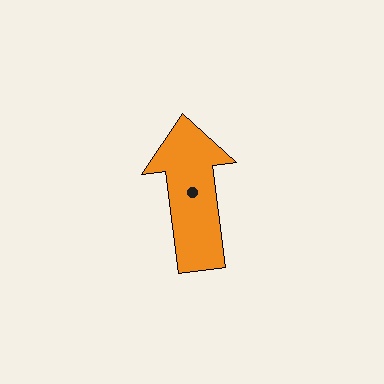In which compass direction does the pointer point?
North.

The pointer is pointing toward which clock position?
Roughly 12 o'clock.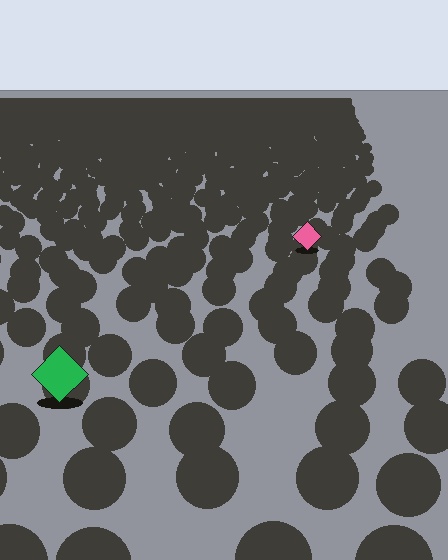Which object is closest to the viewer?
The green diamond is closest. The texture marks near it are larger and more spread out.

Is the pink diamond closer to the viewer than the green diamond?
No. The green diamond is closer — you can tell from the texture gradient: the ground texture is coarser near it.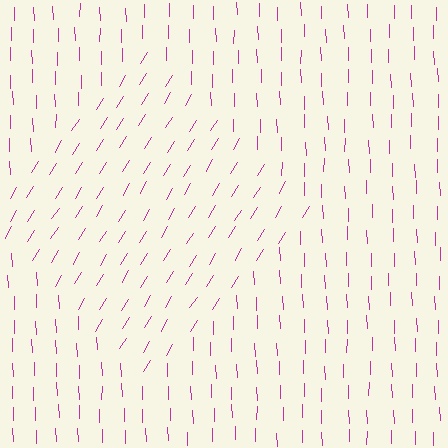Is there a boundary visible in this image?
Yes, there is a texture boundary formed by a change in line orientation.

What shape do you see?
I see a diamond.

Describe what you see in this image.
The image is filled with small magenta line segments. A diamond region in the image has lines oriented differently from the surrounding lines, creating a visible texture boundary.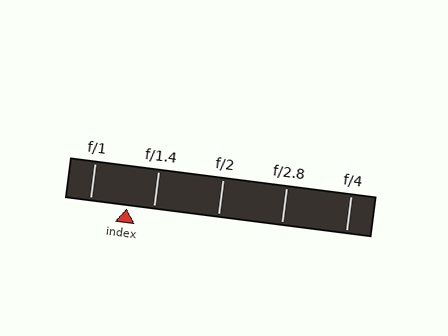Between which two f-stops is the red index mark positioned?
The index mark is between f/1 and f/1.4.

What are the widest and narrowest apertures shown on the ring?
The widest aperture shown is f/1 and the narrowest is f/4.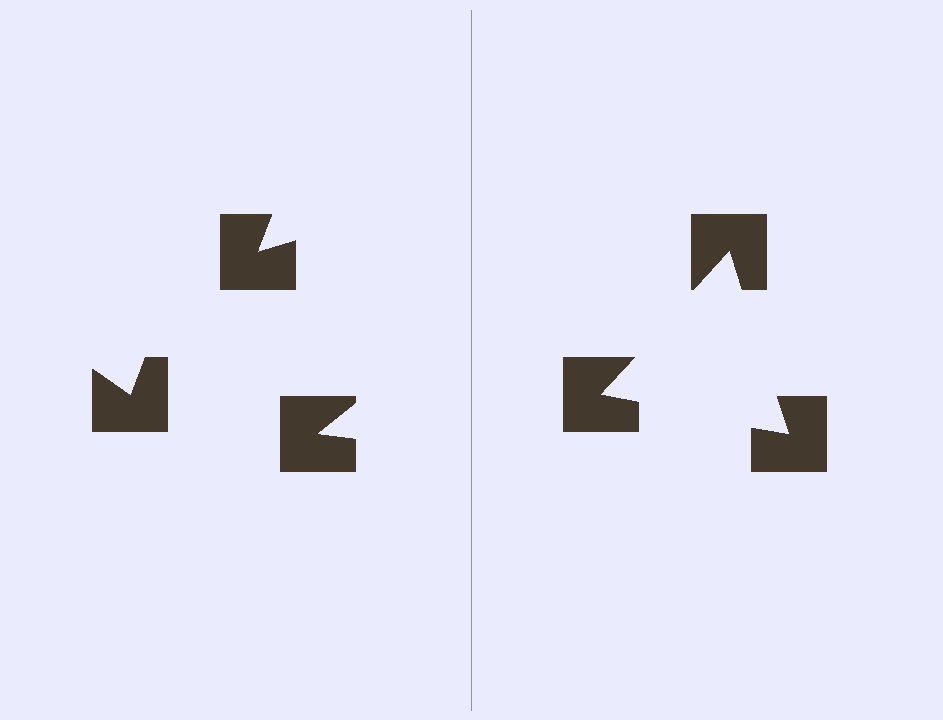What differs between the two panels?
The notched squares are positioned identically on both sides; only the wedge orientations differ. On the right they align to a triangle; on the left they are misaligned.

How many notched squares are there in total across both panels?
6 — 3 on each side.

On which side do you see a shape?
An illusory triangle appears on the right side. On the left side the wedge cuts are rotated, so no coherent shape forms.